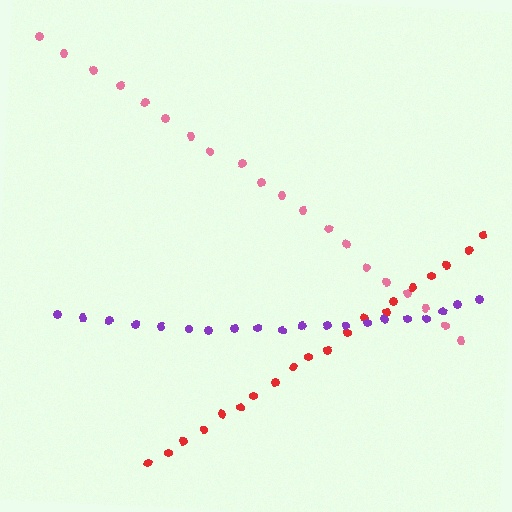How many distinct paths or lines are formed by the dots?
There are 3 distinct paths.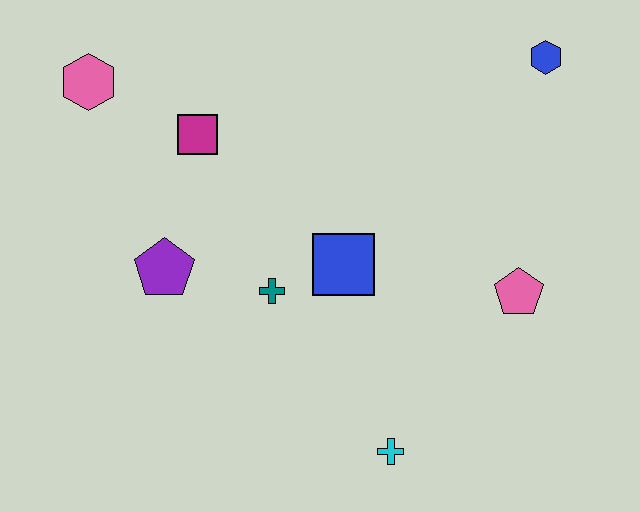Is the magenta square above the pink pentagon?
Yes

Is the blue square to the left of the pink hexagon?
No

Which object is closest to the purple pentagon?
The teal cross is closest to the purple pentagon.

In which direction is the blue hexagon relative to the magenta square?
The blue hexagon is to the right of the magenta square.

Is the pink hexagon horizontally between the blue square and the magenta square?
No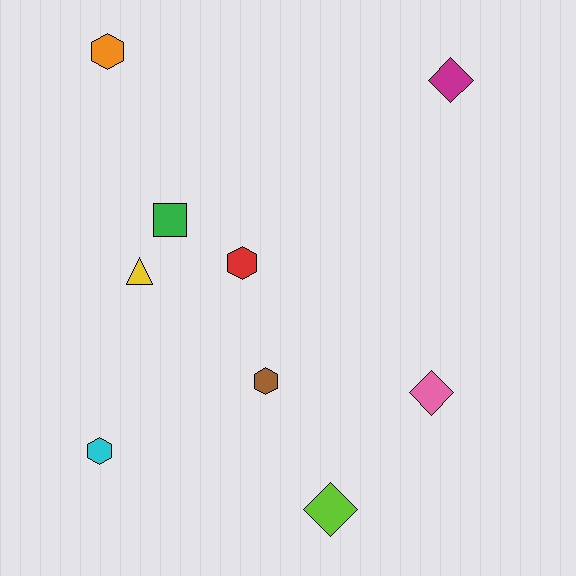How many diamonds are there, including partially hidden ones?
There are 3 diamonds.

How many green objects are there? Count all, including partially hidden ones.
There is 1 green object.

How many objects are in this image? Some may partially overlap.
There are 9 objects.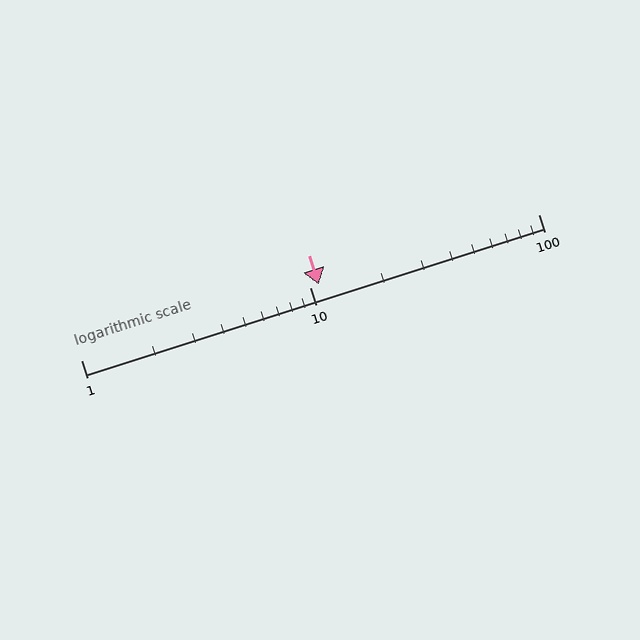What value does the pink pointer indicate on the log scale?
The pointer indicates approximately 11.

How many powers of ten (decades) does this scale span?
The scale spans 2 decades, from 1 to 100.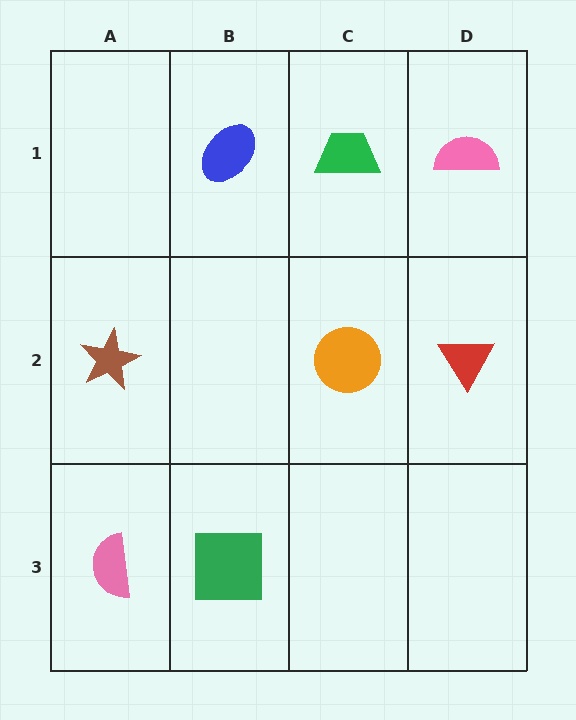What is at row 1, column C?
A green trapezoid.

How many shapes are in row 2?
3 shapes.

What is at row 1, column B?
A blue ellipse.